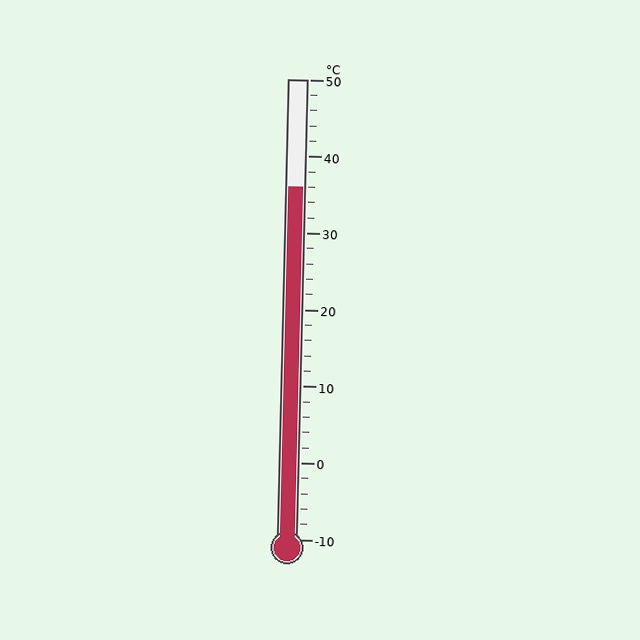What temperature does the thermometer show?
The thermometer shows approximately 36°C.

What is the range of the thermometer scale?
The thermometer scale ranges from -10°C to 50°C.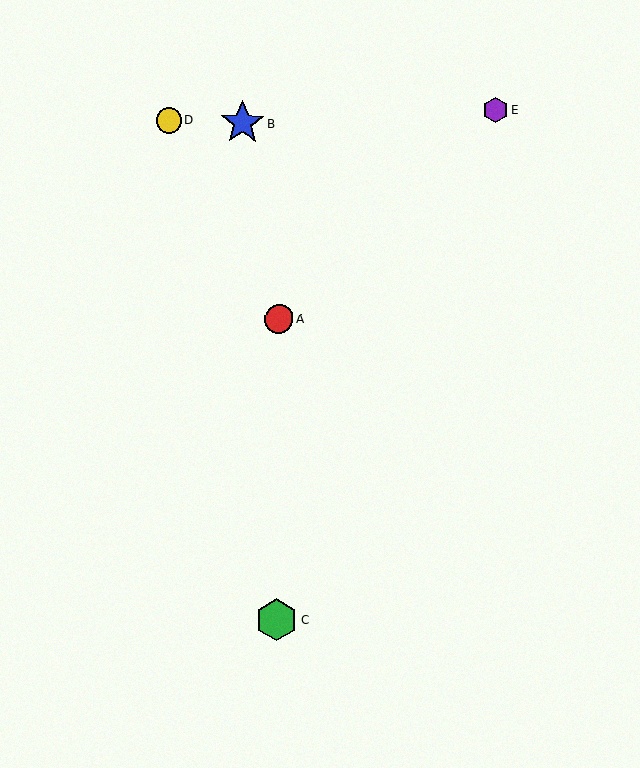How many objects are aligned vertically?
2 objects (A, C) are aligned vertically.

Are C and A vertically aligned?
Yes, both are at x≈277.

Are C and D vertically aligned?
No, C is at x≈277 and D is at x≈169.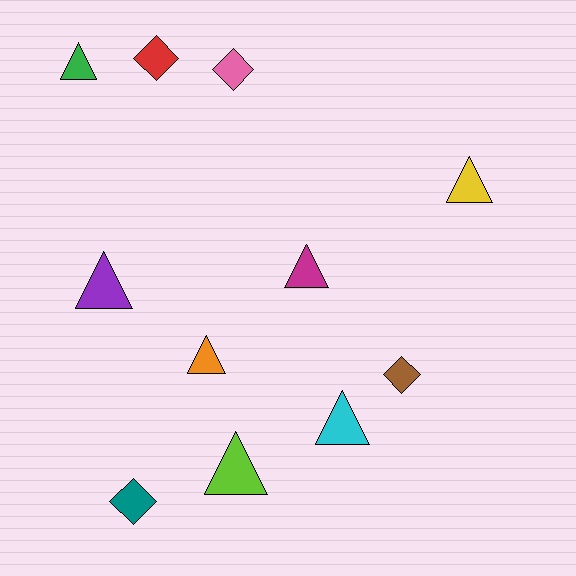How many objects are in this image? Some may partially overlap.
There are 11 objects.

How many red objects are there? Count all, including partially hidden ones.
There is 1 red object.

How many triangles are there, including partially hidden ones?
There are 7 triangles.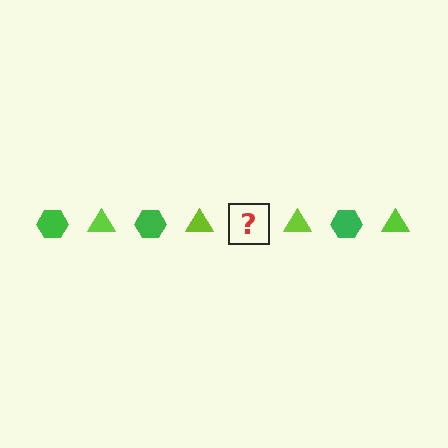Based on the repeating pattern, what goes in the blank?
The blank should be a green hexagon.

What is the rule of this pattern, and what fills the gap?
The rule is that the pattern alternates between green hexagon and lime triangle. The gap should be filled with a green hexagon.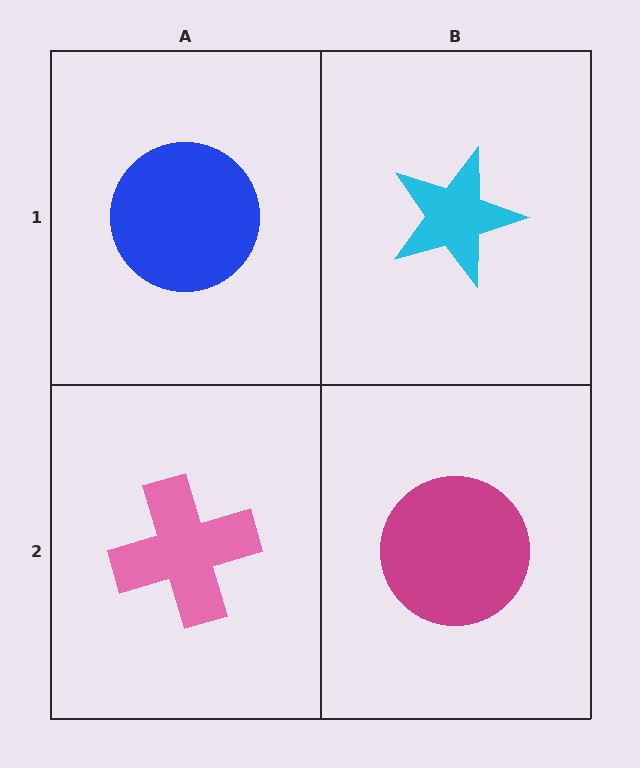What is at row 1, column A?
A blue circle.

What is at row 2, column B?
A magenta circle.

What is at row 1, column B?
A cyan star.